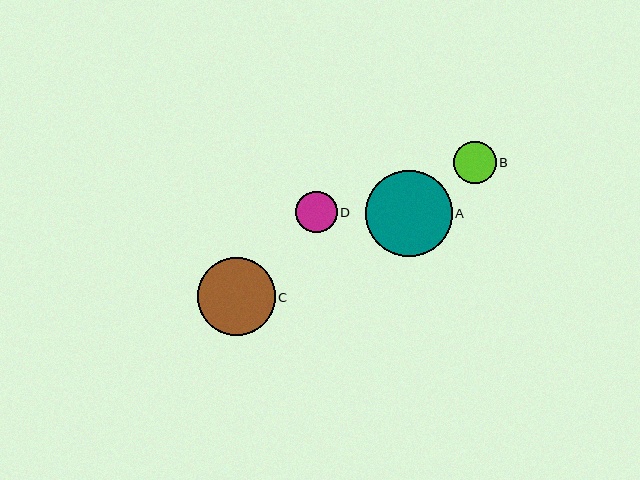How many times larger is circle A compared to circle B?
Circle A is approximately 2.0 times the size of circle B.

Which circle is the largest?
Circle A is the largest with a size of approximately 86 pixels.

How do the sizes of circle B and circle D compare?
Circle B and circle D are approximately the same size.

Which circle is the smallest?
Circle D is the smallest with a size of approximately 42 pixels.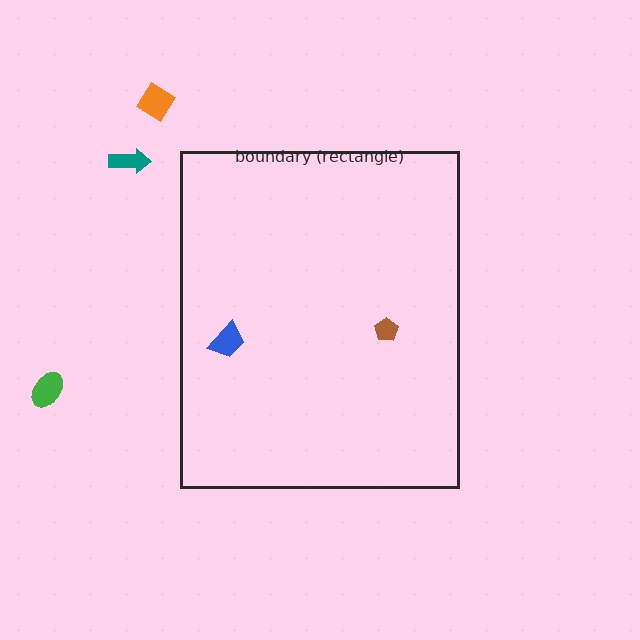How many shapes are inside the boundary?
2 inside, 3 outside.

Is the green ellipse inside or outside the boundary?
Outside.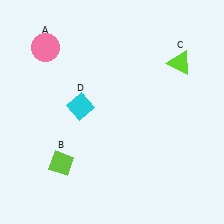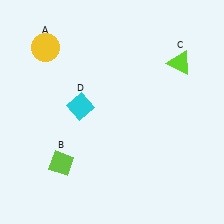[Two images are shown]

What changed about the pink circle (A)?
In Image 1, A is pink. In Image 2, it changed to yellow.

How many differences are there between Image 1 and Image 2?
There is 1 difference between the two images.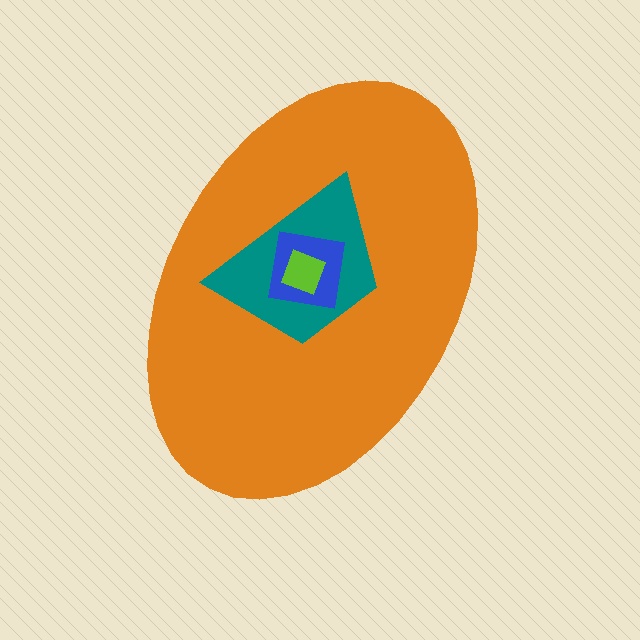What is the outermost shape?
The orange ellipse.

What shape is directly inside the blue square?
The lime square.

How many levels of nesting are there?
4.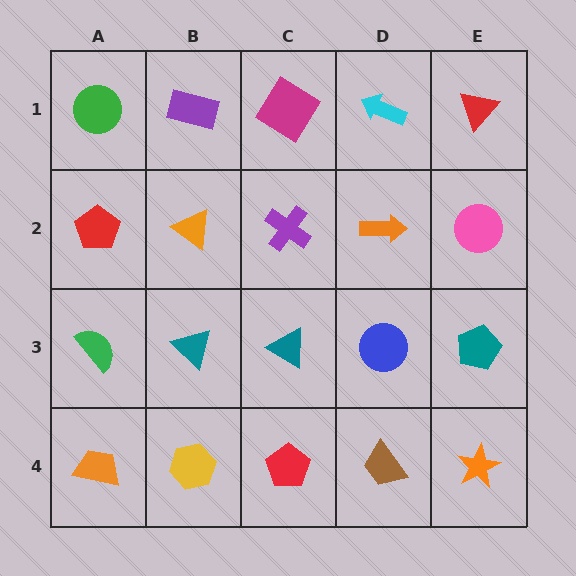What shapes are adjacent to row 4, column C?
A teal triangle (row 3, column C), a yellow hexagon (row 4, column B), a brown trapezoid (row 4, column D).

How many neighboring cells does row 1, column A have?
2.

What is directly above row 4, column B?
A teal triangle.